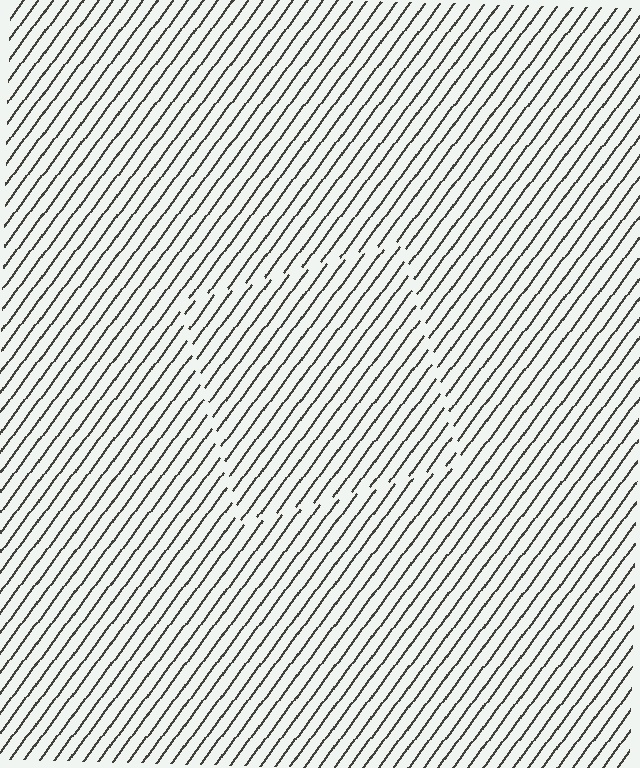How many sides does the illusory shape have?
4 sides — the line-ends trace a square.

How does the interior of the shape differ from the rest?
The interior of the shape contains the same grating, shifted by half a period — the contour is defined by the phase discontinuity where line-ends from the inner and outer gratings abut.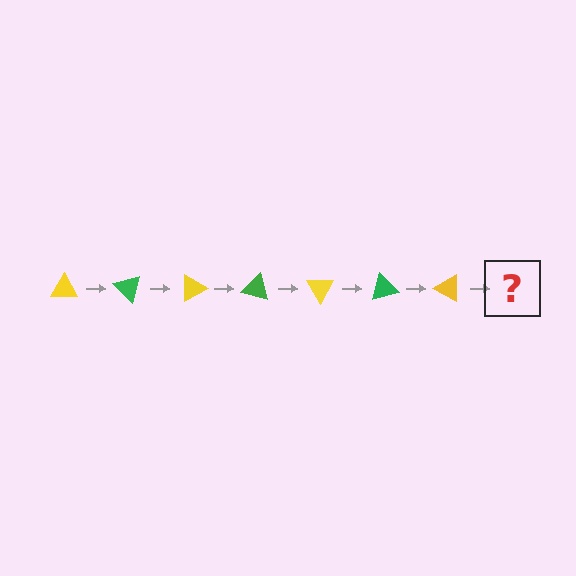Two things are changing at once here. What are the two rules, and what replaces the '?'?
The two rules are that it rotates 45 degrees each step and the color cycles through yellow and green. The '?' should be a green triangle, rotated 315 degrees from the start.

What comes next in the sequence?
The next element should be a green triangle, rotated 315 degrees from the start.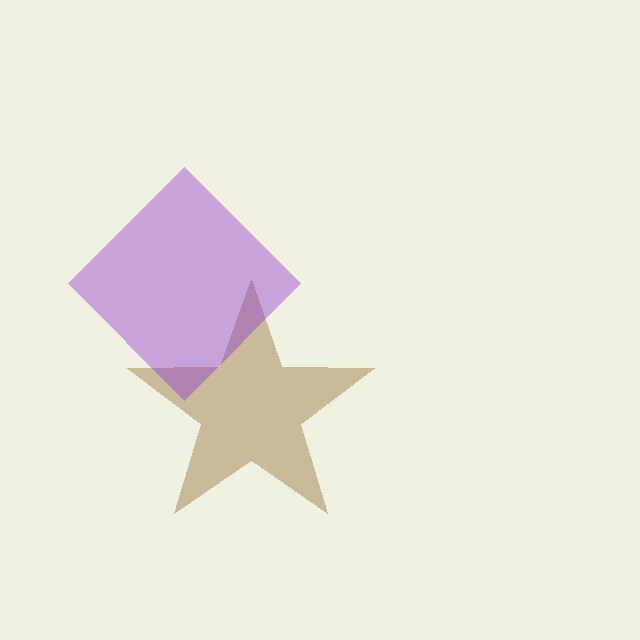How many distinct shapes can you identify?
There are 2 distinct shapes: a brown star, a purple diamond.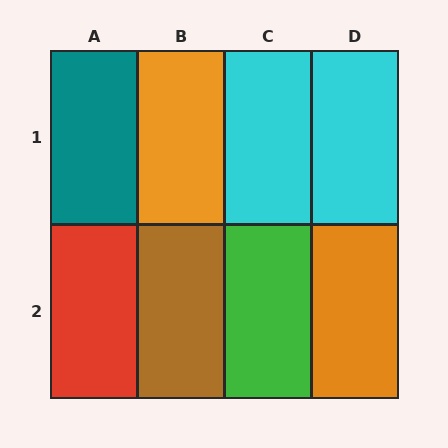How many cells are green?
1 cell is green.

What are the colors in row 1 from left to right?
Teal, orange, cyan, cyan.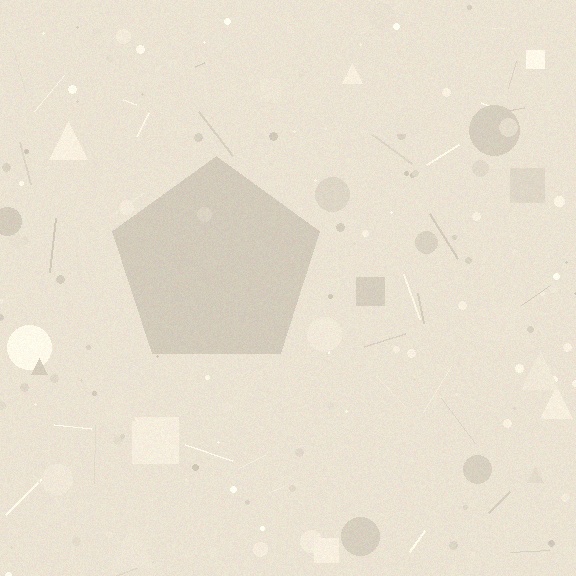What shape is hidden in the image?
A pentagon is hidden in the image.